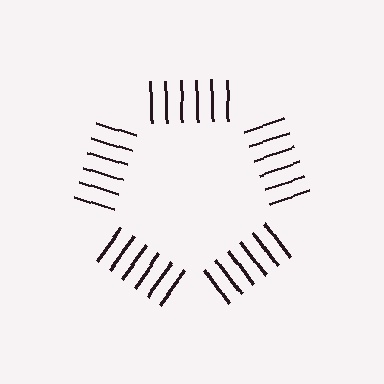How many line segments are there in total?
30 — 6 along each of the 5 edges.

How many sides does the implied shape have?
5 sides — the line-ends trace a pentagon.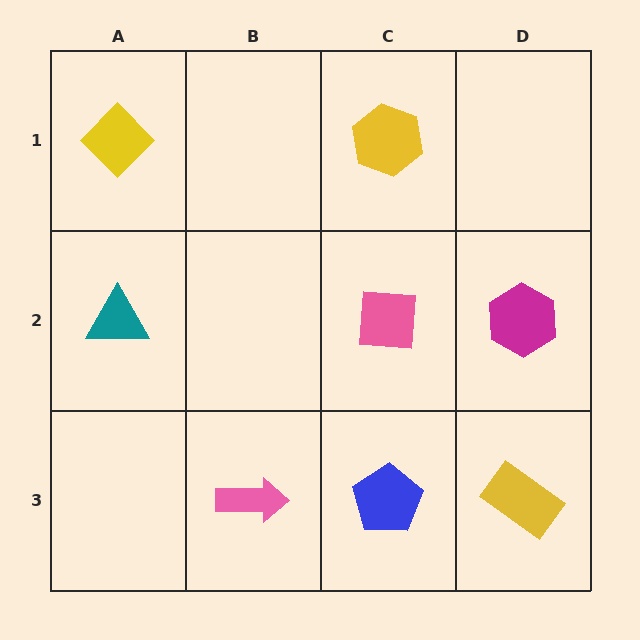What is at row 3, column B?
A pink arrow.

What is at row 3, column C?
A blue pentagon.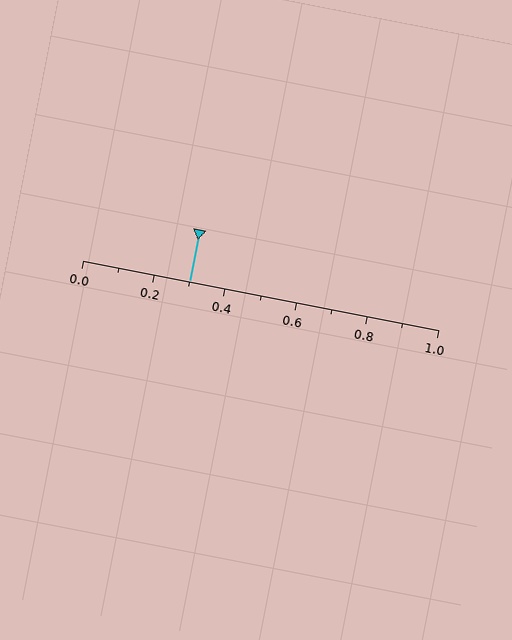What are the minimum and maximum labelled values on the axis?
The axis runs from 0.0 to 1.0.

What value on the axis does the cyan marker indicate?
The marker indicates approximately 0.3.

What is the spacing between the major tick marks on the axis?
The major ticks are spaced 0.2 apart.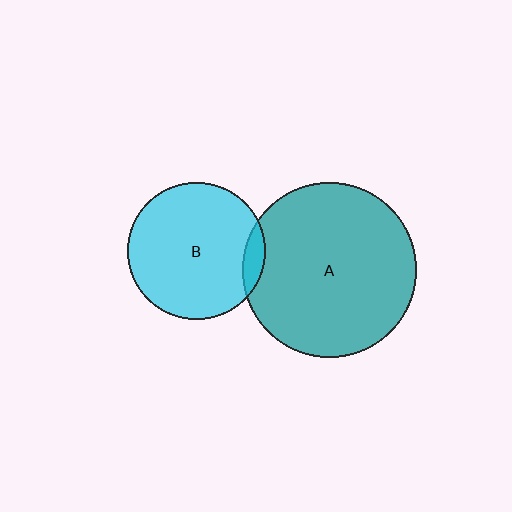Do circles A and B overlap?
Yes.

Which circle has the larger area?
Circle A (teal).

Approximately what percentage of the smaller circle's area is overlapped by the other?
Approximately 10%.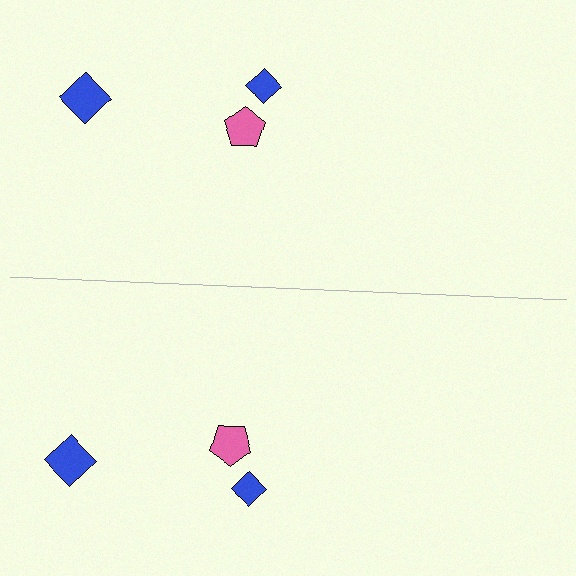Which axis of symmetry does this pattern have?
The pattern has a horizontal axis of symmetry running through the center of the image.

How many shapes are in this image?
There are 6 shapes in this image.